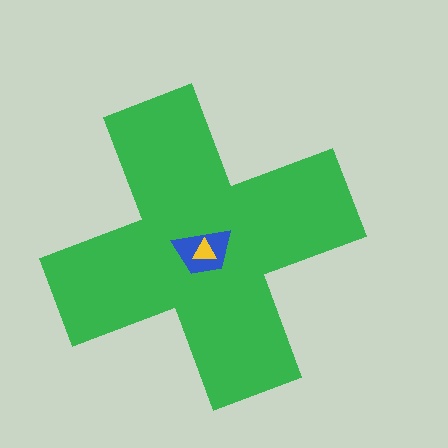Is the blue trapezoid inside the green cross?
Yes.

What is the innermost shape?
The yellow triangle.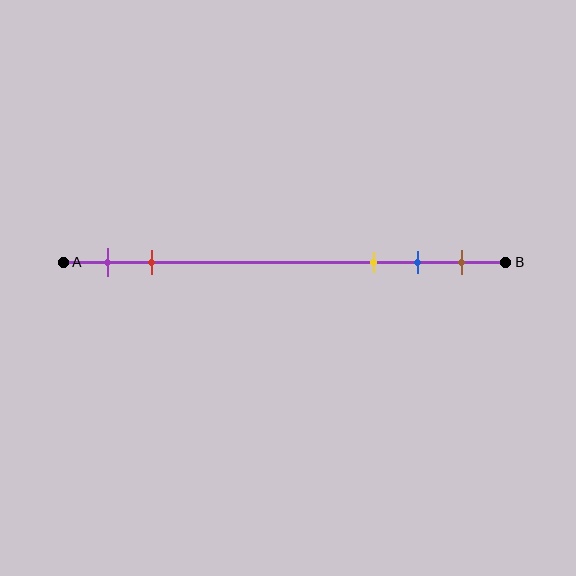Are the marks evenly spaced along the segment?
No, the marks are not evenly spaced.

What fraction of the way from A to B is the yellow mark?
The yellow mark is approximately 70% (0.7) of the way from A to B.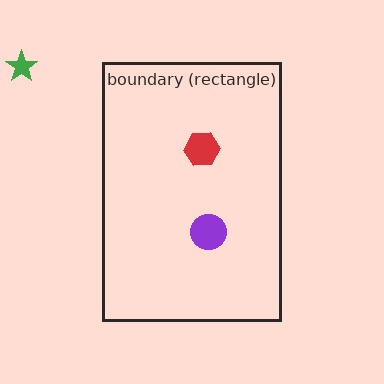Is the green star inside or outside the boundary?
Outside.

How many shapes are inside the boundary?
2 inside, 1 outside.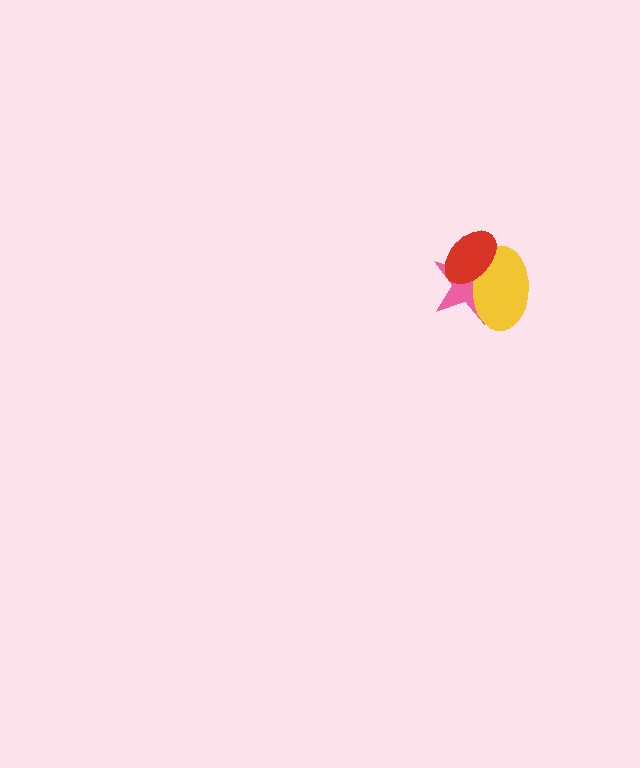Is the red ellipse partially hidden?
No, no other shape covers it.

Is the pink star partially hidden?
Yes, it is partially covered by another shape.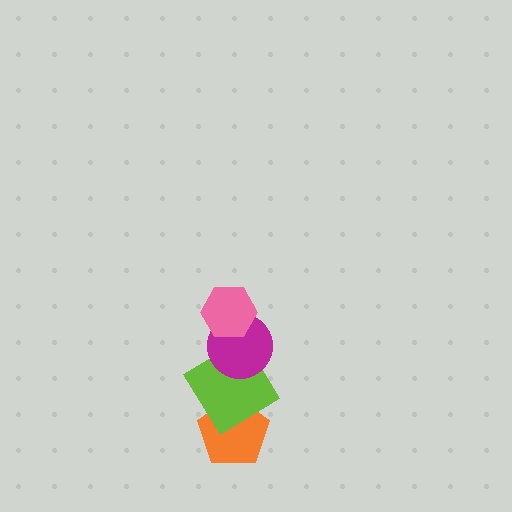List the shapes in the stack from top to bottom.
From top to bottom: the pink hexagon, the magenta circle, the lime diamond, the orange pentagon.